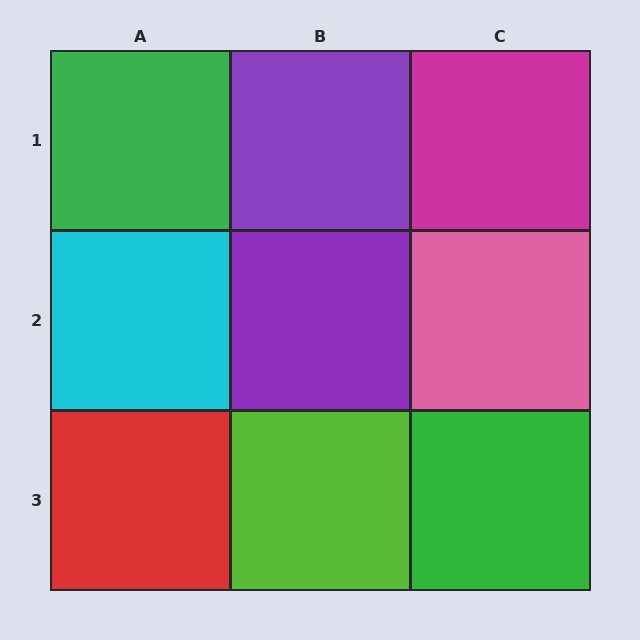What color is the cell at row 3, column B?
Lime.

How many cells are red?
1 cell is red.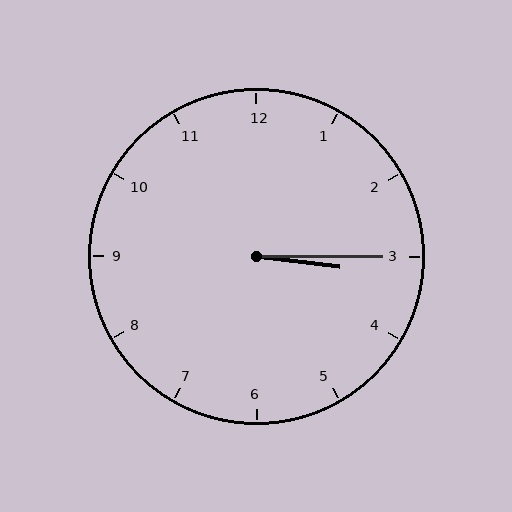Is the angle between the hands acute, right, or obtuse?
It is acute.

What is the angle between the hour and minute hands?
Approximately 8 degrees.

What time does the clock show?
3:15.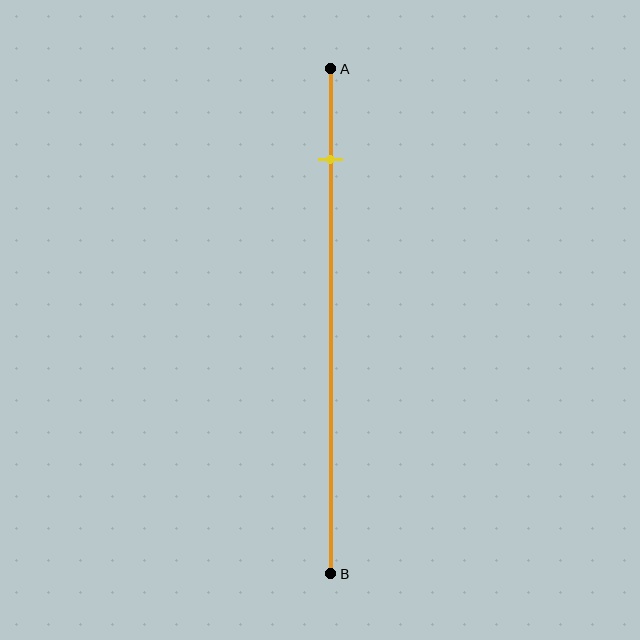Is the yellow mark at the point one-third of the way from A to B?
No, the mark is at about 20% from A, not at the 33% one-third point.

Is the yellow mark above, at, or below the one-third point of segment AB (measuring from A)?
The yellow mark is above the one-third point of segment AB.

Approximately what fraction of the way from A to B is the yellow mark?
The yellow mark is approximately 20% of the way from A to B.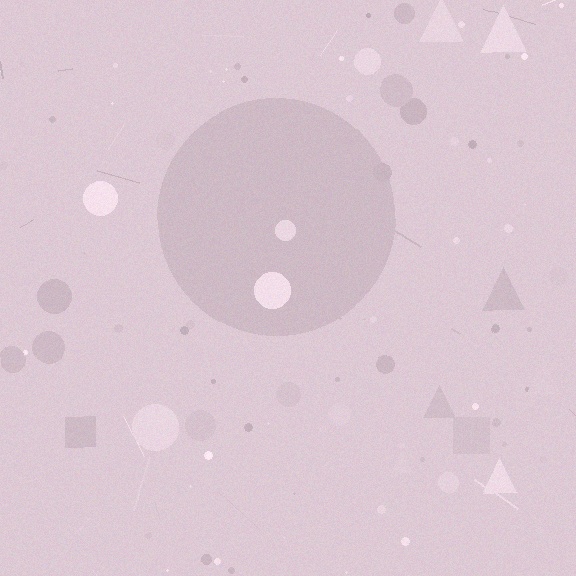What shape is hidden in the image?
A circle is hidden in the image.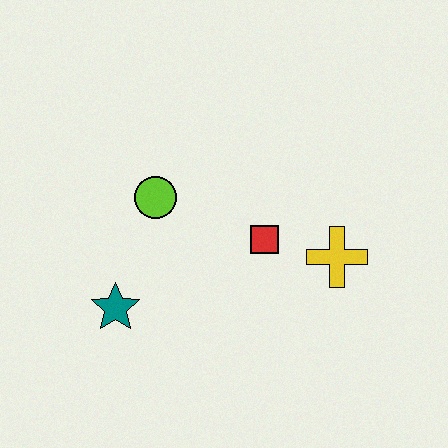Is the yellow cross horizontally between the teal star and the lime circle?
No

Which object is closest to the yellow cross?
The red square is closest to the yellow cross.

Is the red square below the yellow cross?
No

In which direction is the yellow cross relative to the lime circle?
The yellow cross is to the right of the lime circle.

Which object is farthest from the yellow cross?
The teal star is farthest from the yellow cross.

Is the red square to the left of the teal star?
No